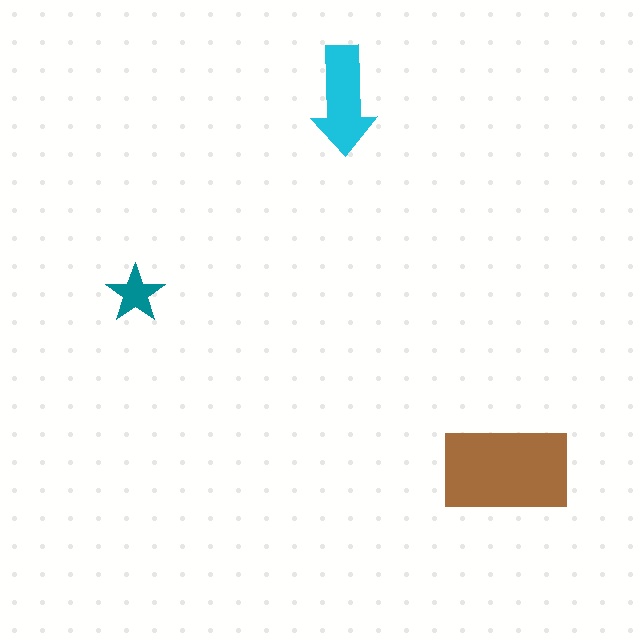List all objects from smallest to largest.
The teal star, the cyan arrow, the brown rectangle.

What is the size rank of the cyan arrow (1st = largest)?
2nd.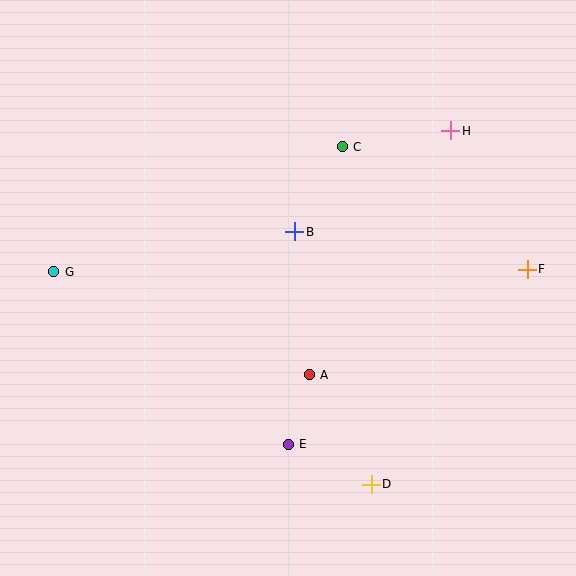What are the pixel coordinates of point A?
Point A is at (309, 375).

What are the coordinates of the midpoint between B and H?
The midpoint between B and H is at (373, 181).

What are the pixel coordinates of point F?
Point F is at (527, 269).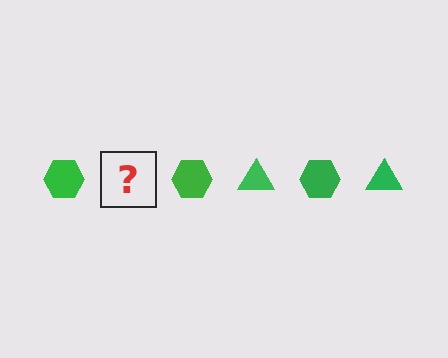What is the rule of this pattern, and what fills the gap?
The rule is that the pattern cycles through hexagon, triangle shapes in green. The gap should be filled with a green triangle.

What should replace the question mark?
The question mark should be replaced with a green triangle.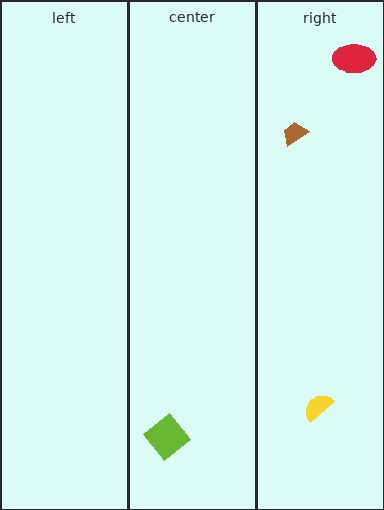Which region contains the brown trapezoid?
The right region.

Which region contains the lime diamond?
The center region.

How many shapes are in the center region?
1.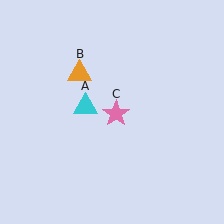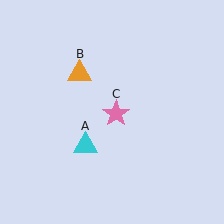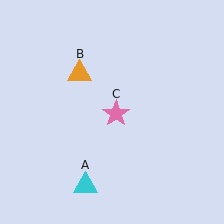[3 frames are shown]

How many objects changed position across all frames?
1 object changed position: cyan triangle (object A).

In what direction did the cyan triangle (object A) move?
The cyan triangle (object A) moved down.